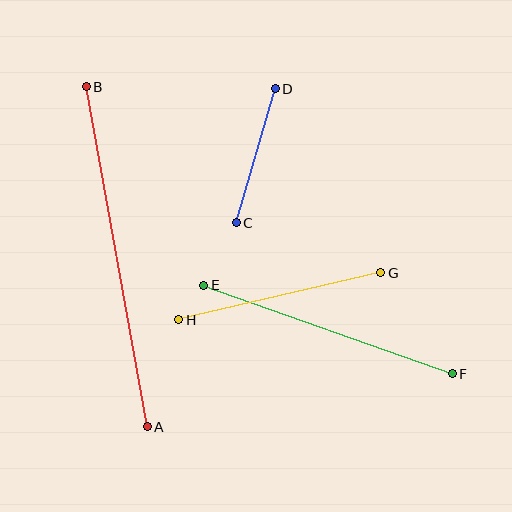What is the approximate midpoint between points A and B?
The midpoint is at approximately (117, 257) pixels.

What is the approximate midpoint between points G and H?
The midpoint is at approximately (280, 296) pixels.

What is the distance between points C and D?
The distance is approximately 140 pixels.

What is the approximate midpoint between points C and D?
The midpoint is at approximately (256, 156) pixels.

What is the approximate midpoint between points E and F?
The midpoint is at approximately (328, 330) pixels.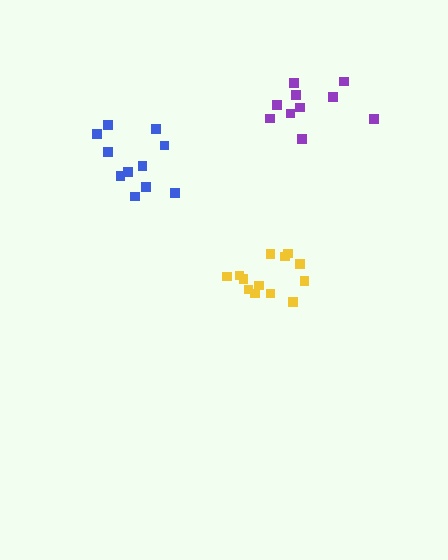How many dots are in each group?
Group 1: 13 dots, Group 2: 11 dots, Group 3: 10 dots (34 total).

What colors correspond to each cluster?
The clusters are colored: yellow, blue, purple.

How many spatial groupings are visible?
There are 3 spatial groupings.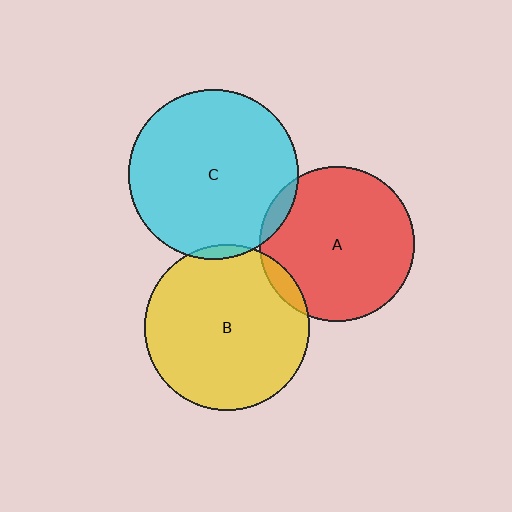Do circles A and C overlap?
Yes.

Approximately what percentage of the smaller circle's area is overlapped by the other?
Approximately 5%.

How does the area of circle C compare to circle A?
Approximately 1.2 times.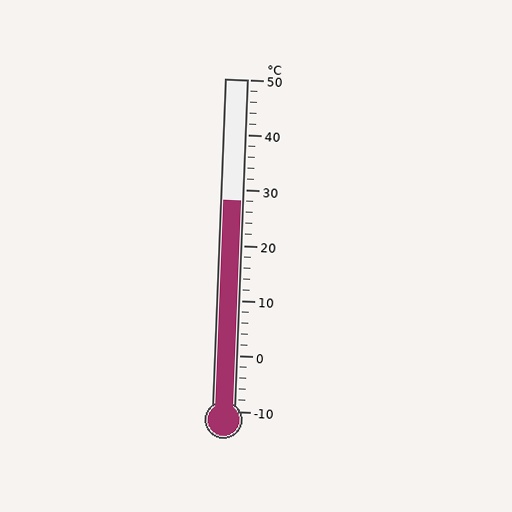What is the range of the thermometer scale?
The thermometer scale ranges from -10°C to 50°C.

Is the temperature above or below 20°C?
The temperature is above 20°C.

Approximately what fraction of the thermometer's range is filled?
The thermometer is filled to approximately 65% of its range.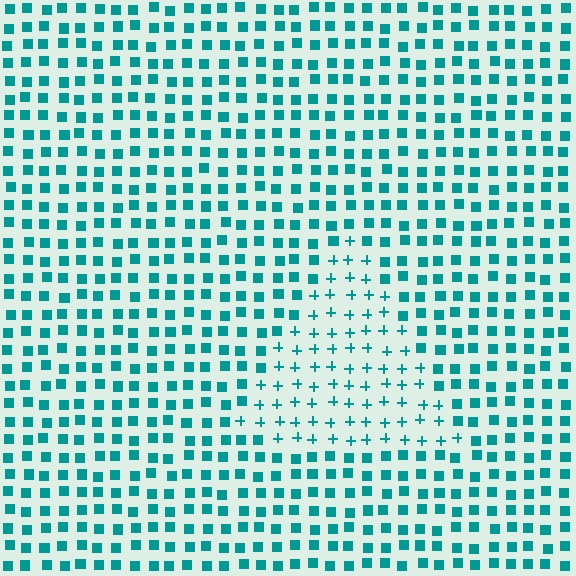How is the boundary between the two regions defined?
The boundary is defined by a change in element shape: plus signs inside vs. squares outside. All elements share the same color and spacing.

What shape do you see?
I see a triangle.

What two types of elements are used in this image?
The image uses plus signs inside the triangle region and squares outside it.